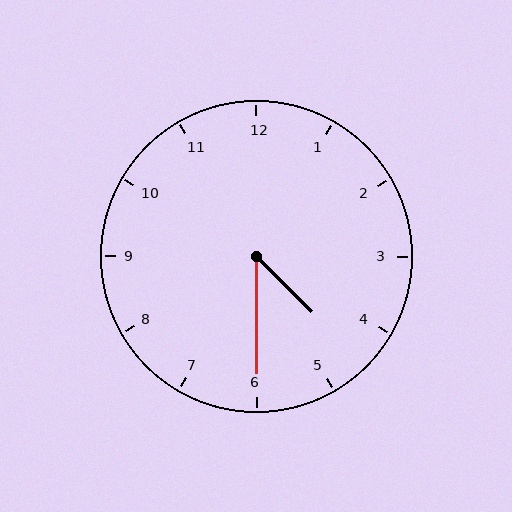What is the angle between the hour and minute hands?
Approximately 45 degrees.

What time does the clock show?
4:30.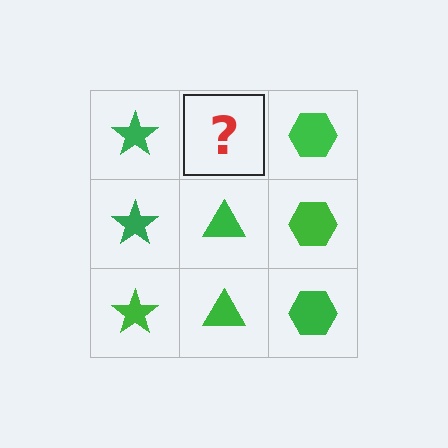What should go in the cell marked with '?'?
The missing cell should contain a green triangle.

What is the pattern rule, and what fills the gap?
The rule is that each column has a consistent shape. The gap should be filled with a green triangle.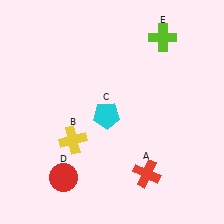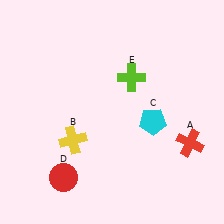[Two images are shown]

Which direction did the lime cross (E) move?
The lime cross (E) moved down.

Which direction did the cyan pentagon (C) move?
The cyan pentagon (C) moved right.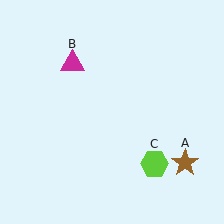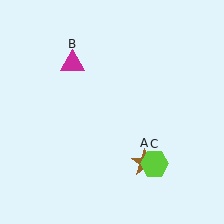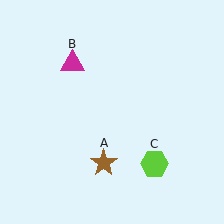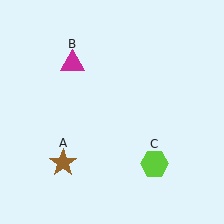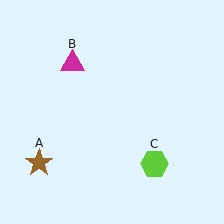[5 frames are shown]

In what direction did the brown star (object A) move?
The brown star (object A) moved left.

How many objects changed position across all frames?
1 object changed position: brown star (object A).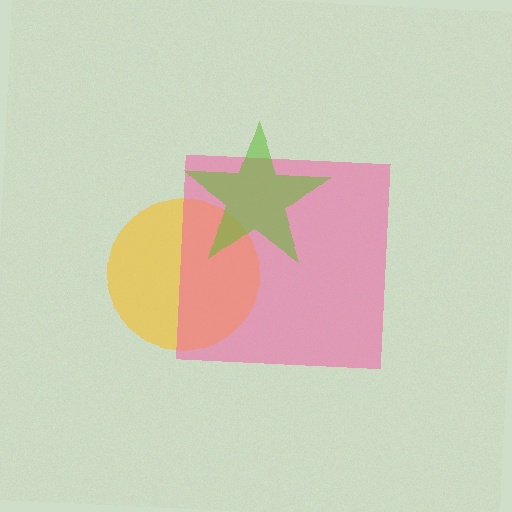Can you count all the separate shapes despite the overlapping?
Yes, there are 3 separate shapes.